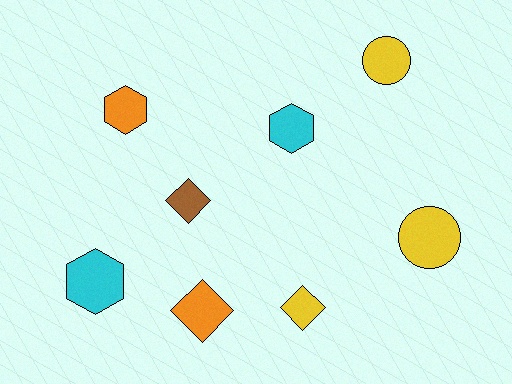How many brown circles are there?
There are no brown circles.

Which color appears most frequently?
Yellow, with 3 objects.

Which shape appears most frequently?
Diamond, with 3 objects.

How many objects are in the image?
There are 8 objects.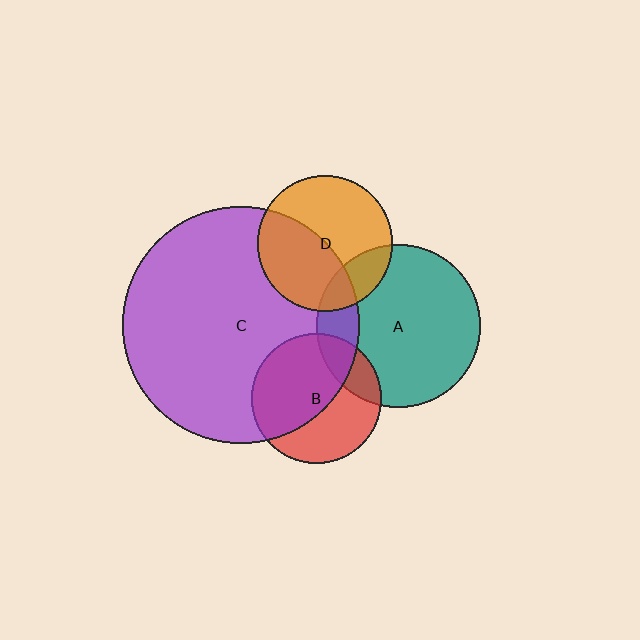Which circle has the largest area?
Circle C (purple).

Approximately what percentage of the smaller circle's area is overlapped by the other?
Approximately 15%.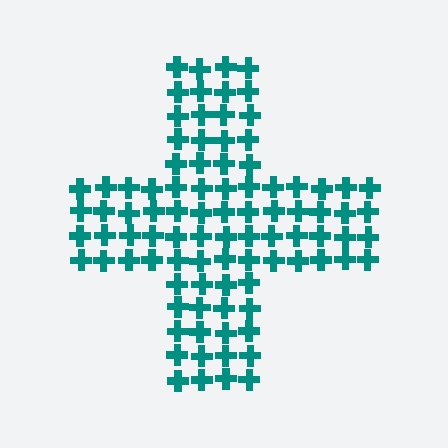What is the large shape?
The large shape is a cross.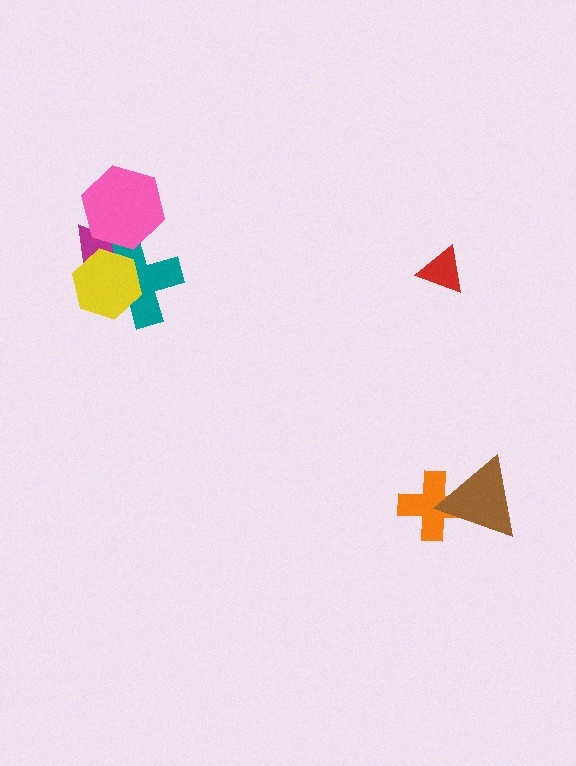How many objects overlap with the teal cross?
3 objects overlap with the teal cross.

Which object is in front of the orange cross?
The brown triangle is in front of the orange cross.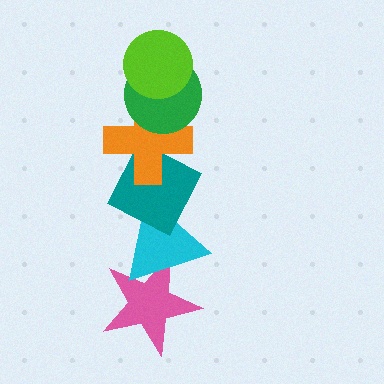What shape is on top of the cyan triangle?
The teal diamond is on top of the cyan triangle.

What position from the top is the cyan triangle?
The cyan triangle is 5th from the top.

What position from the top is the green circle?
The green circle is 2nd from the top.